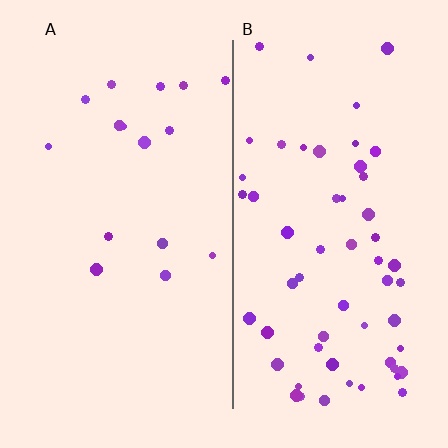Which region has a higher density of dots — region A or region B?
B (the right).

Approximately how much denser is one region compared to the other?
Approximately 3.6× — region B over region A.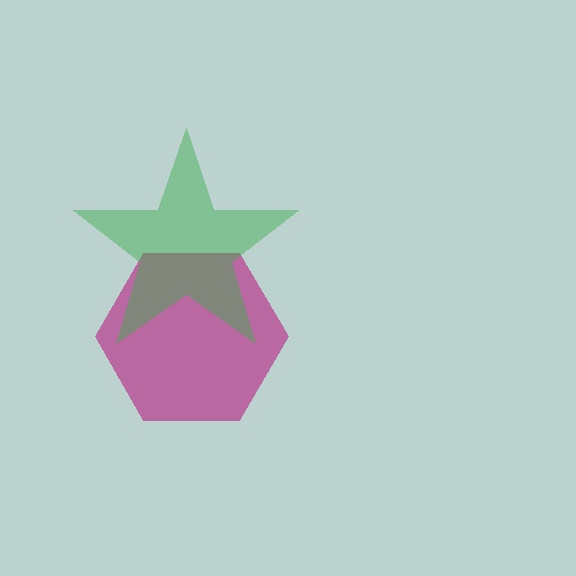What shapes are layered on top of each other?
The layered shapes are: a magenta hexagon, a green star.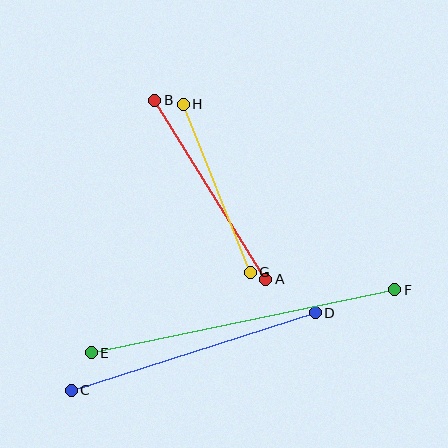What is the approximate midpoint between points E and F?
The midpoint is at approximately (243, 321) pixels.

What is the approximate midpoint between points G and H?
The midpoint is at approximately (217, 188) pixels.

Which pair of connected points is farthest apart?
Points E and F are farthest apart.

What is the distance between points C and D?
The distance is approximately 256 pixels.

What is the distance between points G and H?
The distance is approximately 181 pixels.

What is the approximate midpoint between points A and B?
The midpoint is at approximately (210, 190) pixels.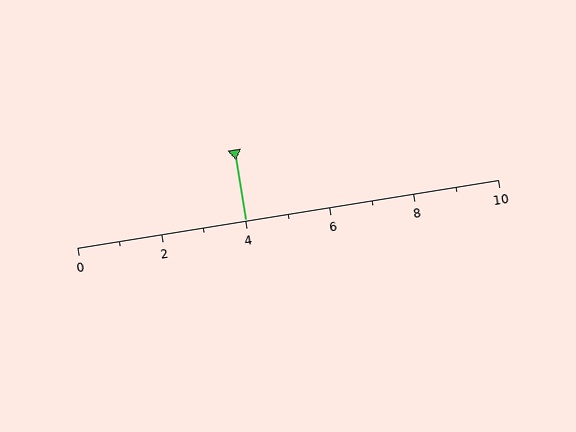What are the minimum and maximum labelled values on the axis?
The axis runs from 0 to 10.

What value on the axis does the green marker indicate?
The marker indicates approximately 4.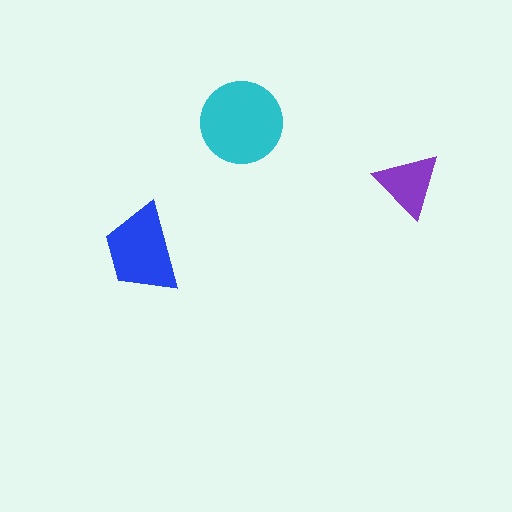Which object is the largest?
The cyan circle.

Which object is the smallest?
The purple triangle.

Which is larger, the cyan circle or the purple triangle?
The cyan circle.